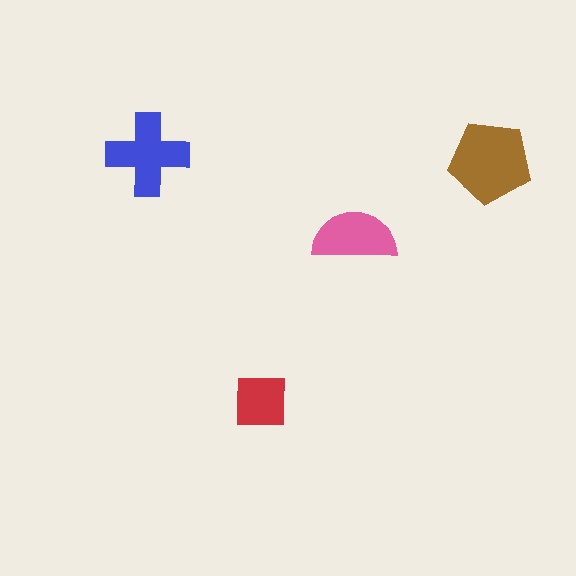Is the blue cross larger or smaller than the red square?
Larger.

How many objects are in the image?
There are 4 objects in the image.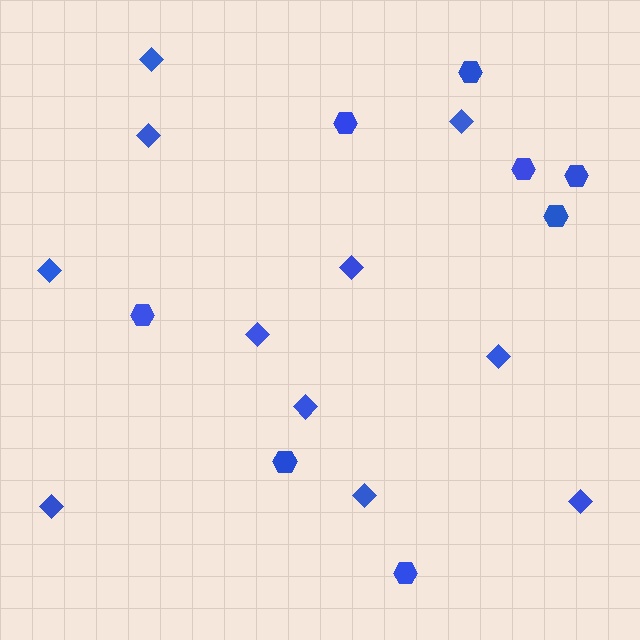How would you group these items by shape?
There are 2 groups: one group of hexagons (8) and one group of diamonds (11).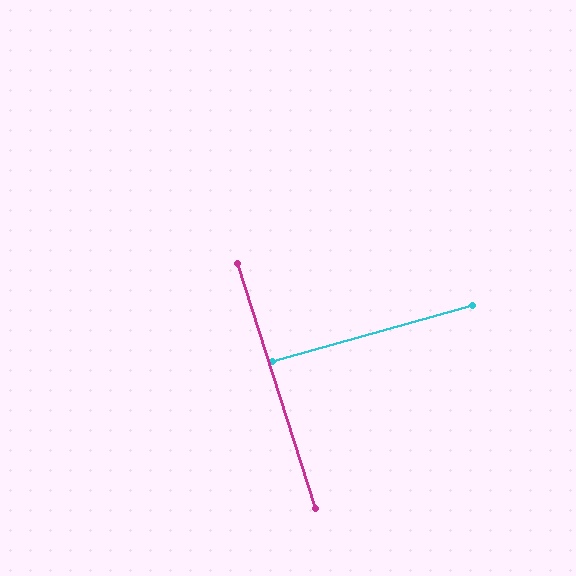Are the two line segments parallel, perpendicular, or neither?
Perpendicular — they meet at approximately 88°.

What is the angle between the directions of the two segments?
Approximately 88 degrees.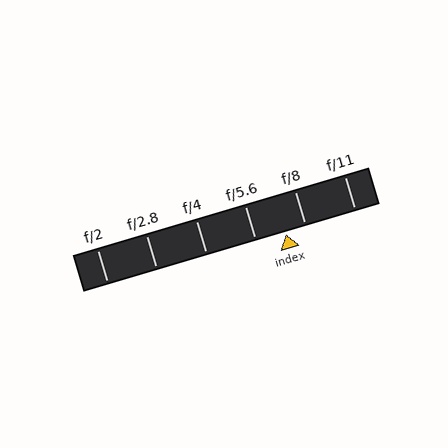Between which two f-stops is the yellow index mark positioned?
The index mark is between f/5.6 and f/8.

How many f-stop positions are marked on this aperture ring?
There are 6 f-stop positions marked.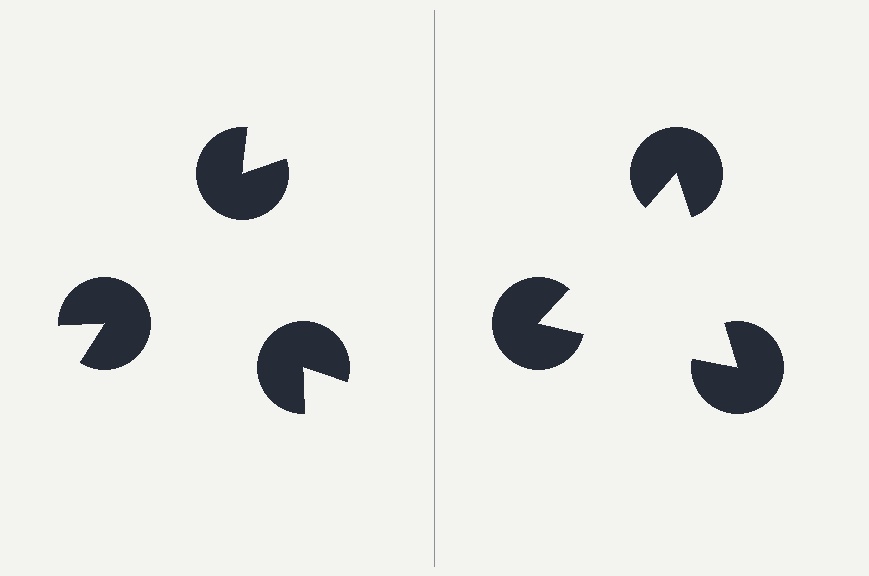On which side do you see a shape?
An illusory triangle appears on the right side. On the left side the wedge cuts are rotated, so no coherent shape forms.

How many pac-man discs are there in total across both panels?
6 — 3 on each side.